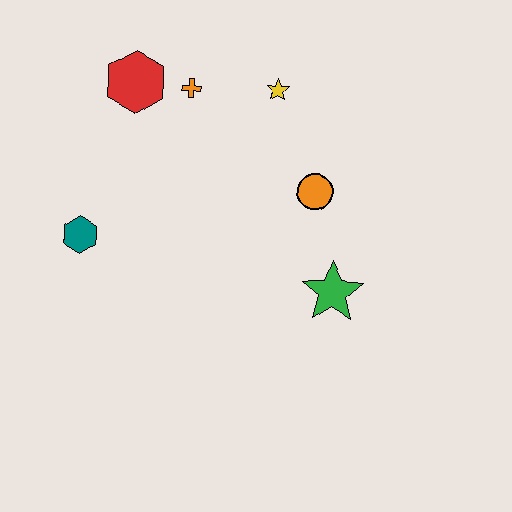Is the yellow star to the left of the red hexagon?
No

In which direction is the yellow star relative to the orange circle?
The yellow star is above the orange circle.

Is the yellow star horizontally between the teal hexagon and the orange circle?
Yes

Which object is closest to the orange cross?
The red hexagon is closest to the orange cross.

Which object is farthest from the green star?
The red hexagon is farthest from the green star.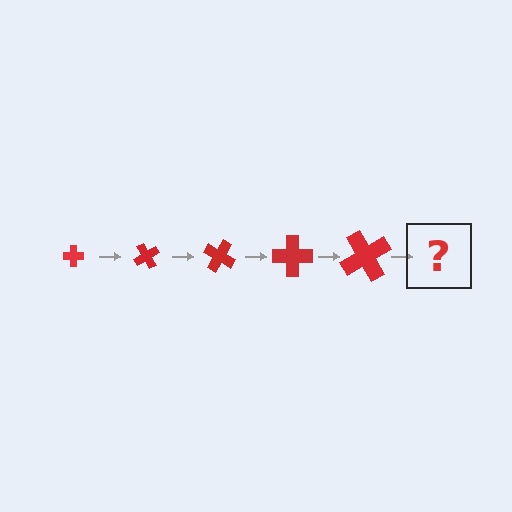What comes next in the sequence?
The next element should be a cross, larger than the previous one and rotated 300 degrees from the start.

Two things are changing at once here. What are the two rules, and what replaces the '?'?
The two rules are that the cross grows larger each step and it rotates 60 degrees each step. The '?' should be a cross, larger than the previous one and rotated 300 degrees from the start.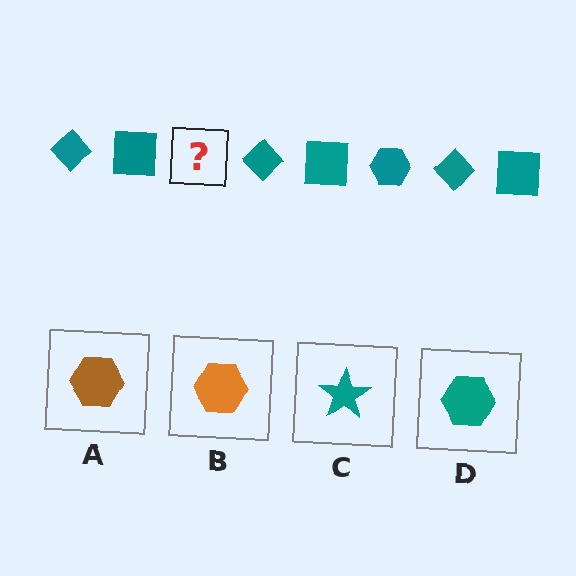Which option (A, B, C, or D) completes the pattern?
D.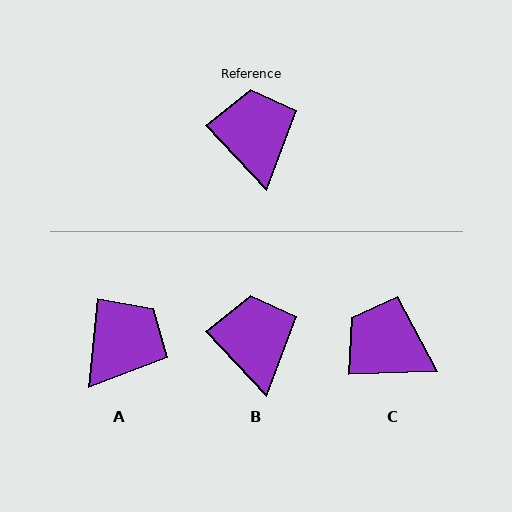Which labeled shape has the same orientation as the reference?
B.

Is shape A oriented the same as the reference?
No, it is off by about 49 degrees.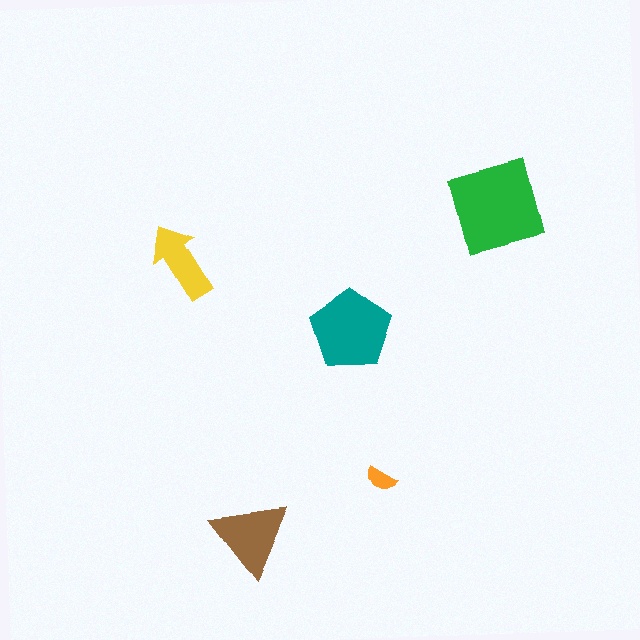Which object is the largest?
The green diamond.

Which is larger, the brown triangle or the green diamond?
The green diamond.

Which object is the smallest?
The orange semicircle.